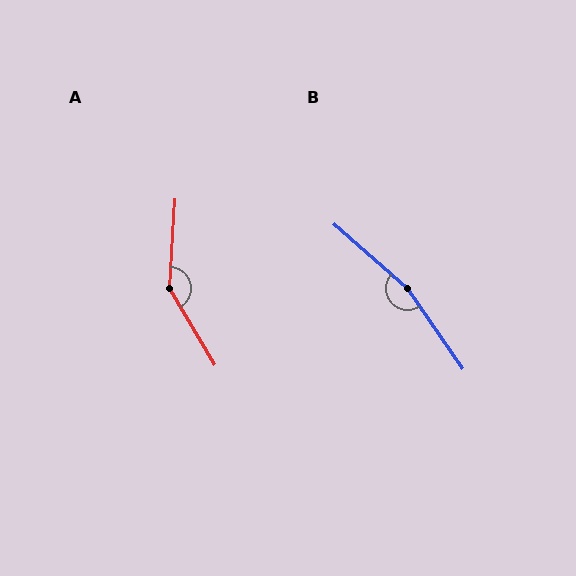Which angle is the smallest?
A, at approximately 145 degrees.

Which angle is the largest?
B, at approximately 166 degrees.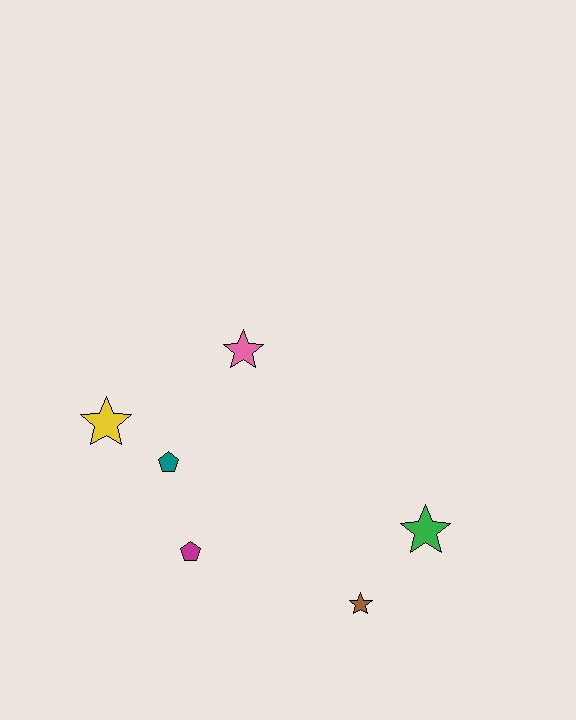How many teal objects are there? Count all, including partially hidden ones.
There is 1 teal object.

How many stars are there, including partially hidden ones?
There are 4 stars.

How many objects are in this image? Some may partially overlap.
There are 6 objects.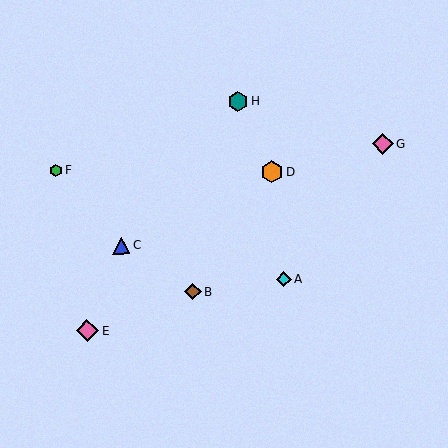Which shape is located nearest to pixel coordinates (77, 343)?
The pink diamond (labeled E) at (87, 330) is nearest to that location.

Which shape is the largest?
The orange hexagon (labeled D) is the largest.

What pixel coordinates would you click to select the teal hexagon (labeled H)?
Click at (238, 101) to select the teal hexagon H.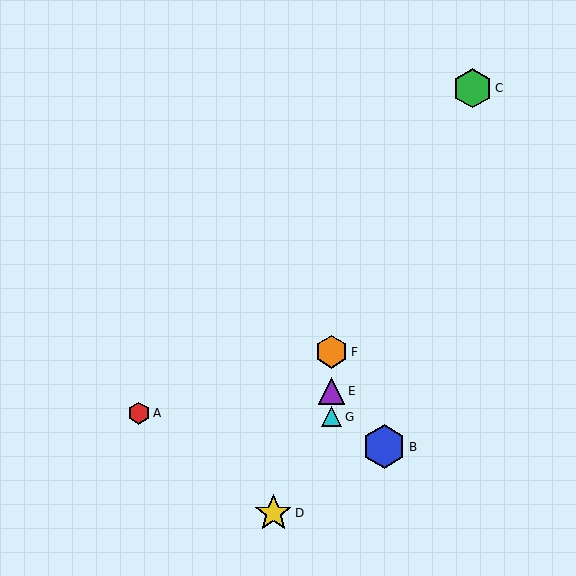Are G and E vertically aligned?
Yes, both are at x≈331.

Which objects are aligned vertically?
Objects E, F, G are aligned vertically.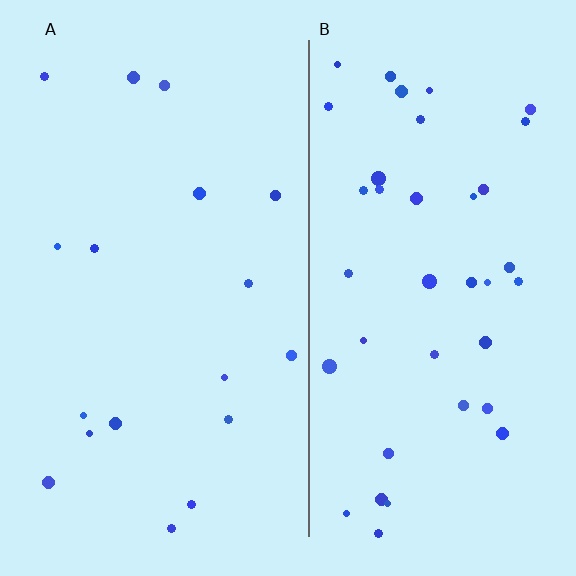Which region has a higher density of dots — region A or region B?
B (the right).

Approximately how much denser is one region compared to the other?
Approximately 2.2× — region B over region A.